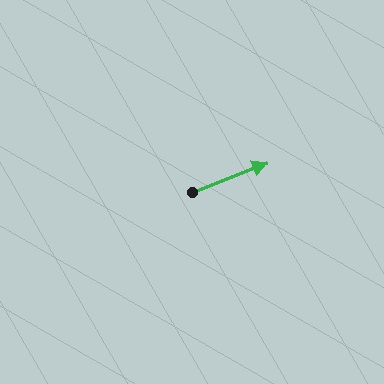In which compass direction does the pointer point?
East.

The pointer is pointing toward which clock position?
Roughly 2 o'clock.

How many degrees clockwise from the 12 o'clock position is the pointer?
Approximately 69 degrees.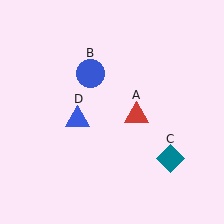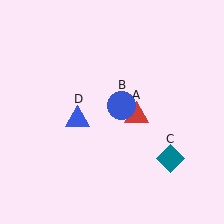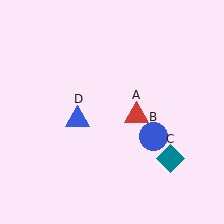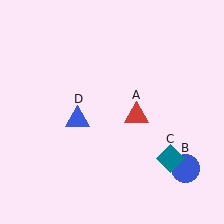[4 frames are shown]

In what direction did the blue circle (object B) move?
The blue circle (object B) moved down and to the right.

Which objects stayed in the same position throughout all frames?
Red triangle (object A) and teal diamond (object C) and blue triangle (object D) remained stationary.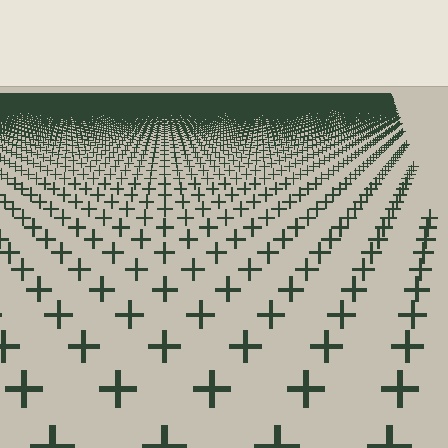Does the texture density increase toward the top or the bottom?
Density increases toward the top.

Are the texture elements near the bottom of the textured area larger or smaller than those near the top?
Larger. Near the bottom, elements are closer to the viewer and appear at a bigger on-screen size.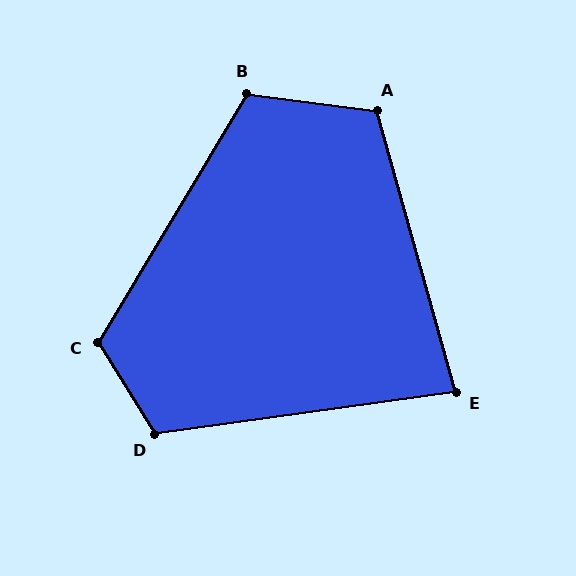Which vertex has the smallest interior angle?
E, at approximately 82 degrees.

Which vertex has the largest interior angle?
C, at approximately 117 degrees.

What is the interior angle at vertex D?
Approximately 114 degrees (obtuse).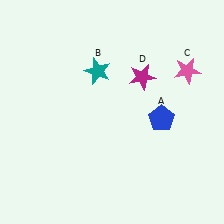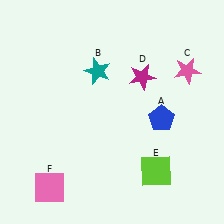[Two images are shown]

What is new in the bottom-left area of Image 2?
A pink square (F) was added in the bottom-left area of Image 2.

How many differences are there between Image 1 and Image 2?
There are 2 differences between the two images.